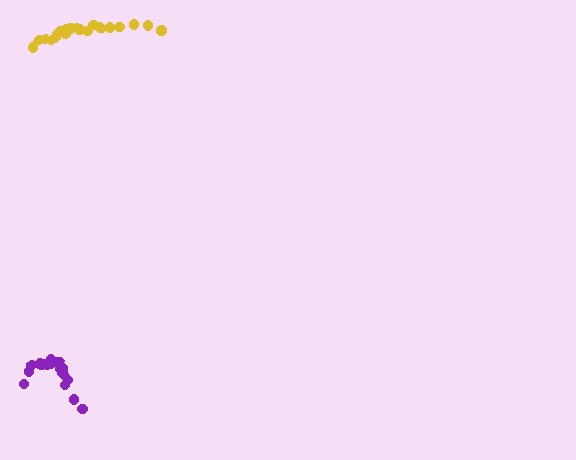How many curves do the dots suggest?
There are 2 distinct paths.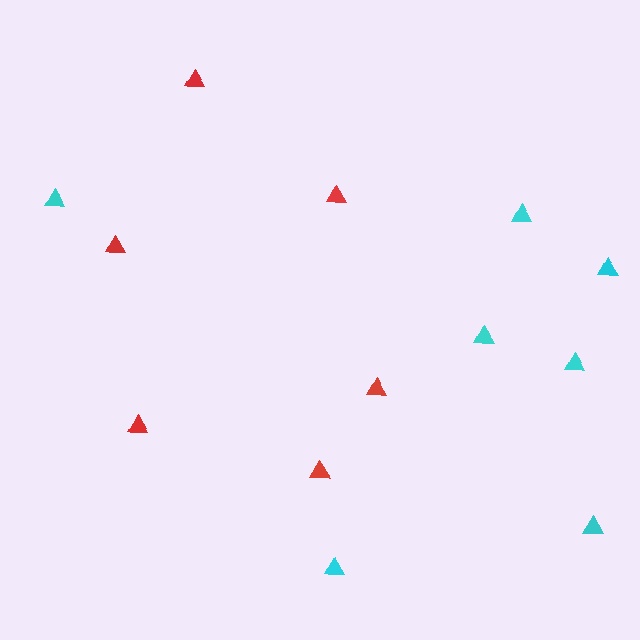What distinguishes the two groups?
There are 2 groups: one group of red triangles (6) and one group of cyan triangles (7).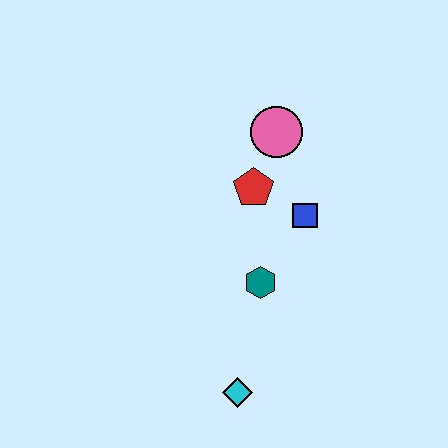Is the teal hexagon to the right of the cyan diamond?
Yes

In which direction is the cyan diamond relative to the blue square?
The cyan diamond is below the blue square.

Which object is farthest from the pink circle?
The cyan diamond is farthest from the pink circle.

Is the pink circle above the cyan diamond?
Yes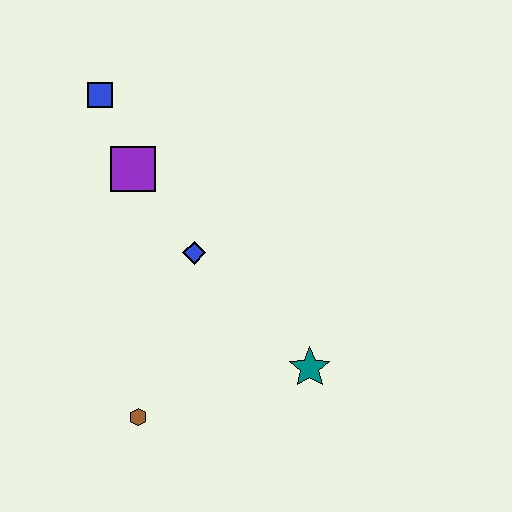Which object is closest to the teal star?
The blue diamond is closest to the teal star.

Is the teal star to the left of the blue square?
No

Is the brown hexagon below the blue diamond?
Yes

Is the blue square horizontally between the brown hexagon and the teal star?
No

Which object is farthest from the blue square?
The teal star is farthest from the blue square.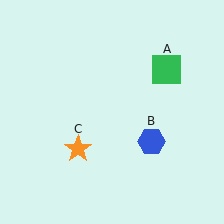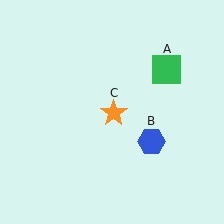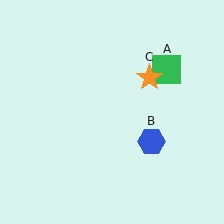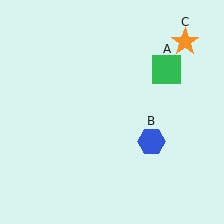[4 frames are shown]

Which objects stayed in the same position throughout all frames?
Green square (object A) and blue hexagon (object B) remained stationary.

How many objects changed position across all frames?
1 object changed position: orange star (object C).